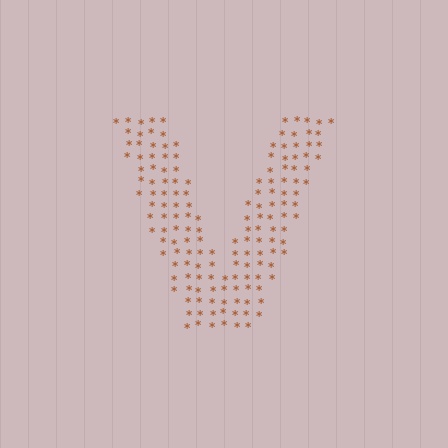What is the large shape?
The large shape is the letter V.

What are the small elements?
The small elements are asterisks.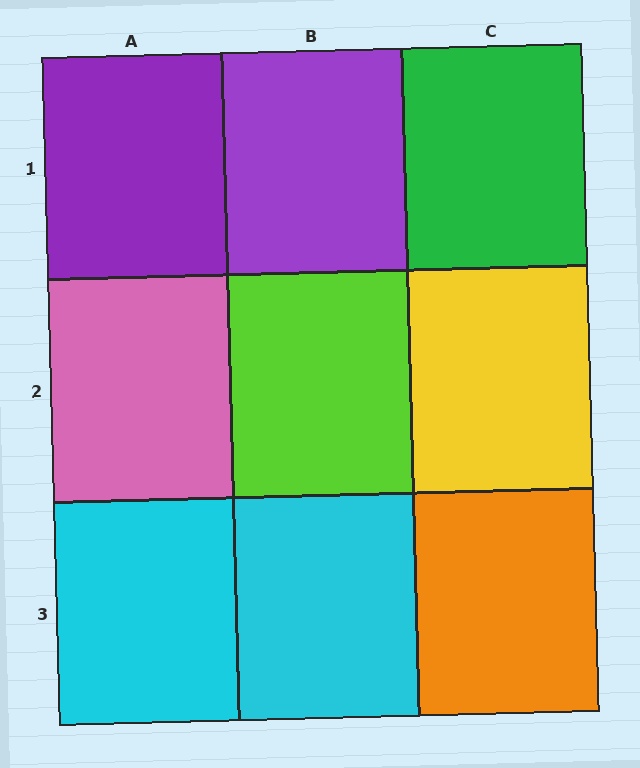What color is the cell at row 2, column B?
Lime.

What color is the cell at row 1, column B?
Purple.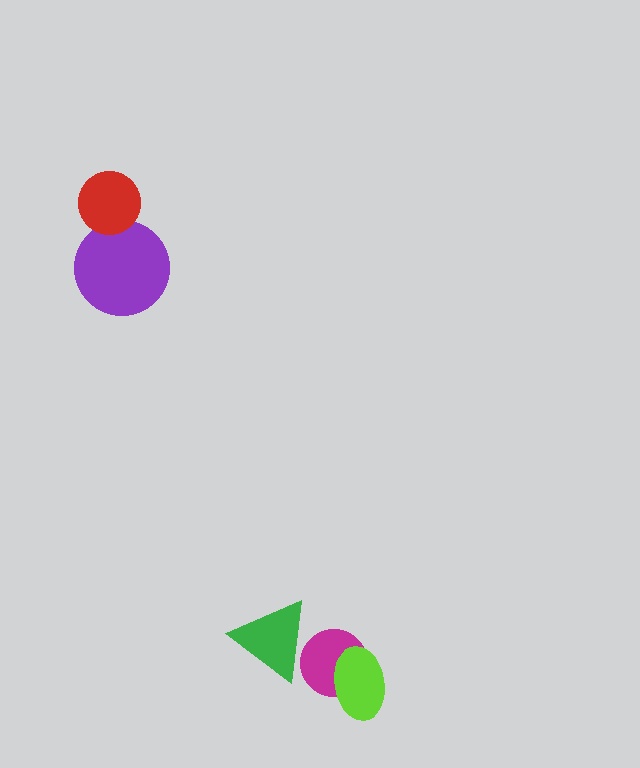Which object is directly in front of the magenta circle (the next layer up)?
The lime ellipse is directly in front of the magenta circle.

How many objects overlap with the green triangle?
1 object overlaps with the green triangle.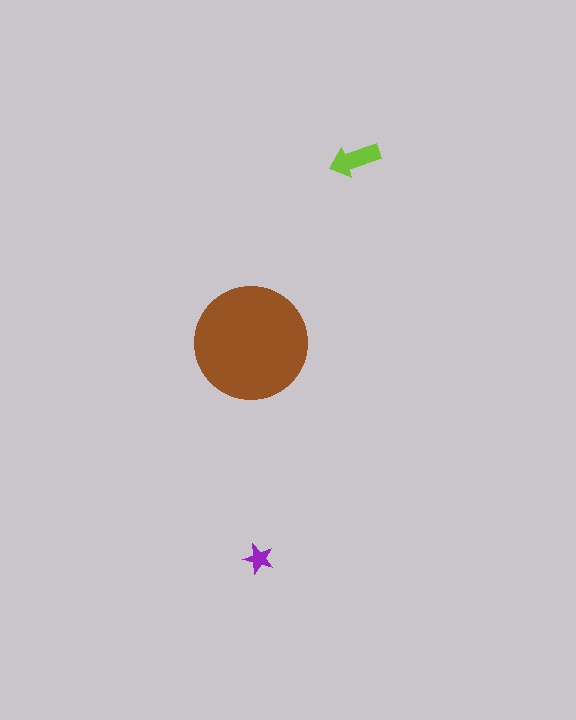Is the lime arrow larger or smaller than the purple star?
Larger.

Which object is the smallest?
The purple star.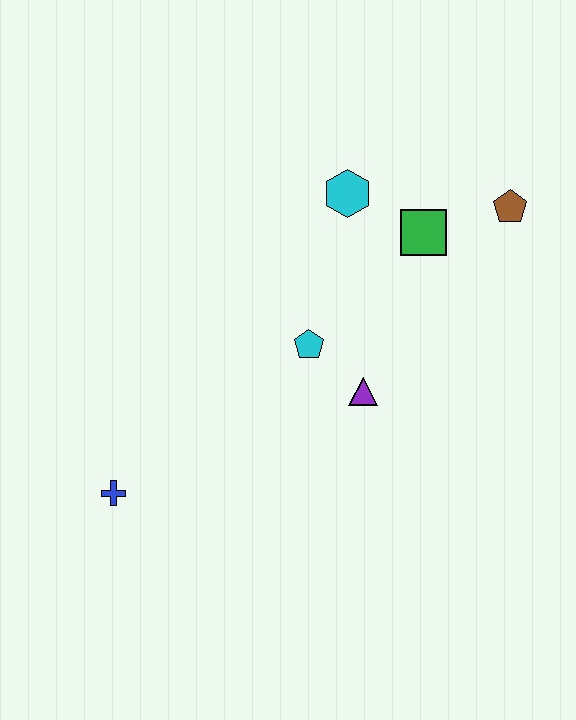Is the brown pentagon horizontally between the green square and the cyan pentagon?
No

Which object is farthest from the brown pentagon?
The blue cross is farthest from the brown pentagon.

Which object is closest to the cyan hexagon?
The green square is closest to the cyan hexagon.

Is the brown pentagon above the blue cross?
Yes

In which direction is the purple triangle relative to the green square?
The purple triangle is below the green square.